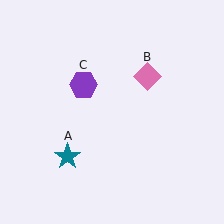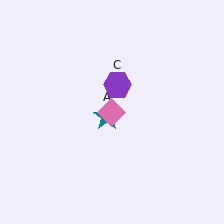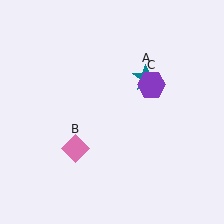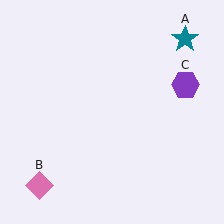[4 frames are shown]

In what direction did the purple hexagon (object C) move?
The purple hexagon (object C) moved right.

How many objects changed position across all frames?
3 objects changed position: teal star (object A), pink diamond (object B), purple hexagon (object C).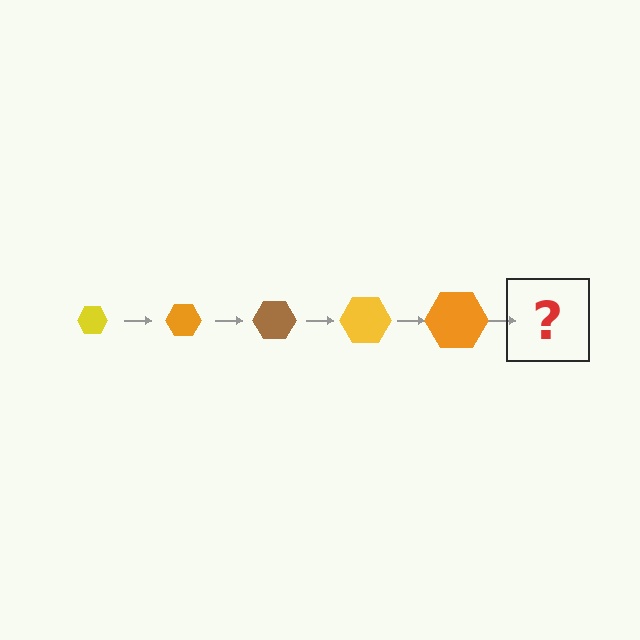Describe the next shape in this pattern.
It should be a brown hexagon, larger than the previous one.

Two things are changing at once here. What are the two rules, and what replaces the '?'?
The two rules are that the hexagon grows larger each step and the color cycles through yellow, orange, and brown. The '?' should be a brown hexagon, larger than the previous one.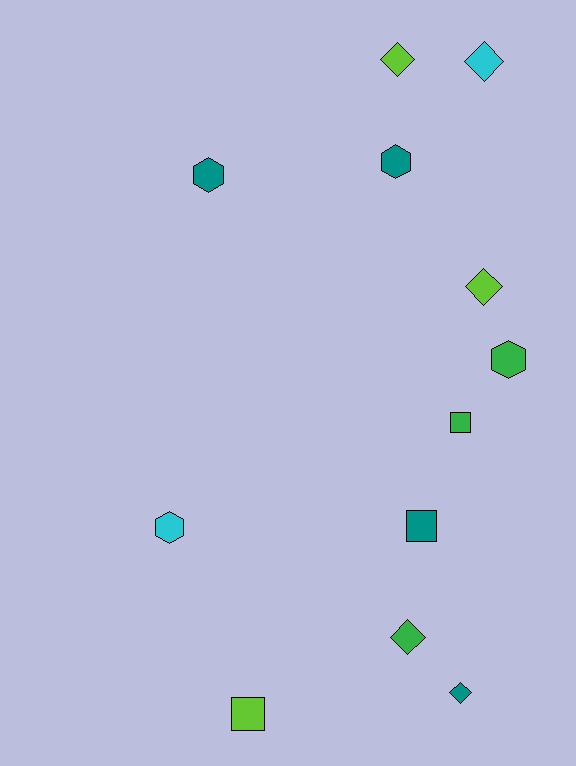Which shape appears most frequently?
Diamond, with 5 objects.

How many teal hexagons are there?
There are 2 teal hexagons.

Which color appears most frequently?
Teal, with 4 objects.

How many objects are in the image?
There are 12 objects.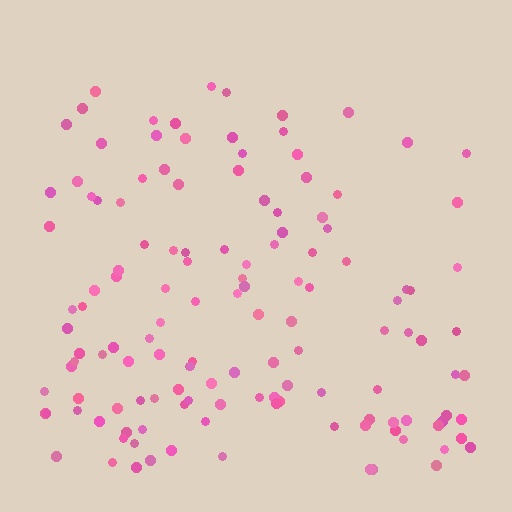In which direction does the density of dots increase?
From top to bottom, with the bottom side densest.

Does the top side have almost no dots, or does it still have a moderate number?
Still a moderate number, just noticeably fewer than the bottom.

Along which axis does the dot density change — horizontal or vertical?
Vertical.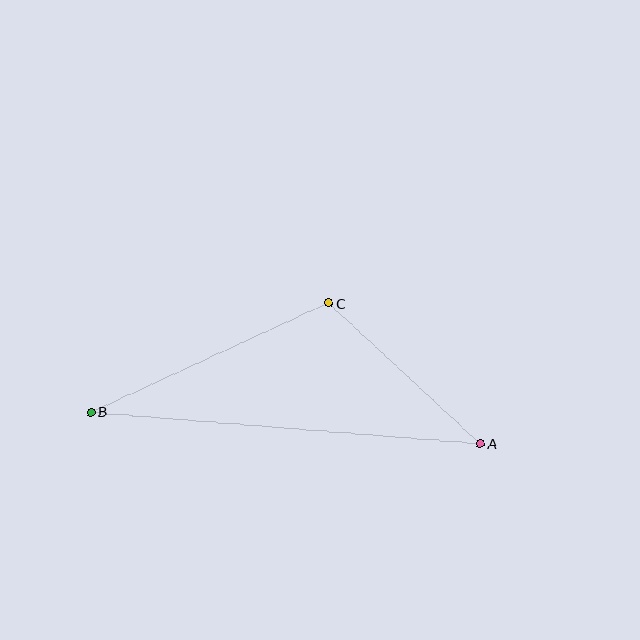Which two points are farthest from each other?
Points A and B are farthest from each other.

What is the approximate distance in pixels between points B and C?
The distance between B and C is approximately 262 pixels.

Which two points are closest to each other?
Points A and C are closest to each other.